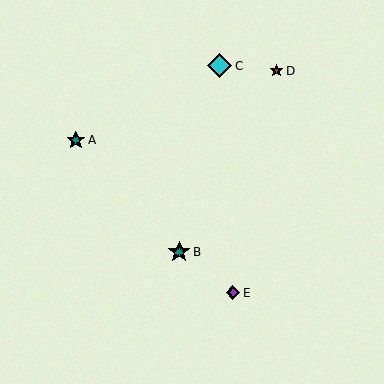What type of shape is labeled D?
Shape D is a red star.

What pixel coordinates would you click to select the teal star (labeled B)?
Click at (179, 252) to select the teal star B.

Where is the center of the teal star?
The center of the teal star is at (76, 140).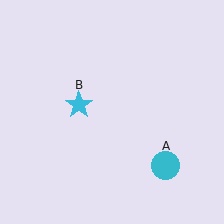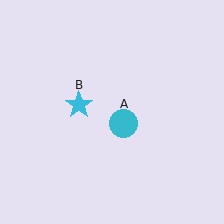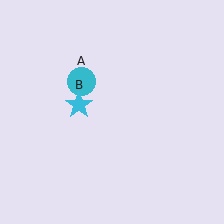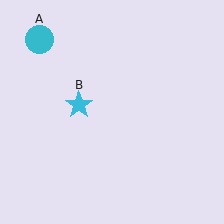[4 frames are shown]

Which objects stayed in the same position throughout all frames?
Cyan star (object B) remained stationary.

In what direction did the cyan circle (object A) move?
The cyan circle (object A) moved up and to the left.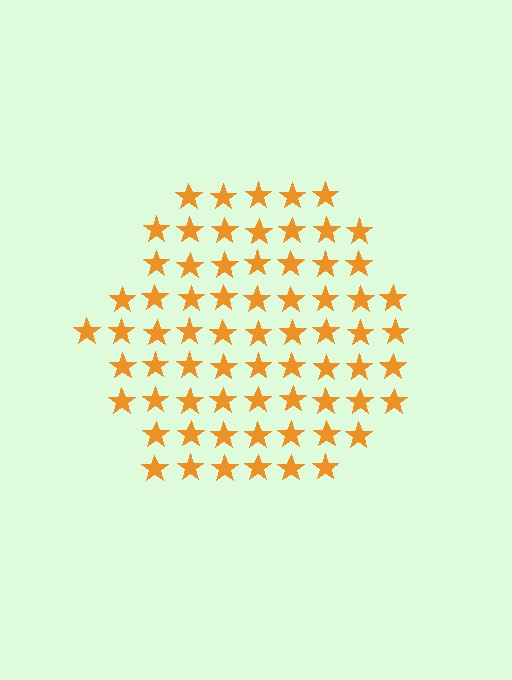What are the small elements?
The small elements are stars.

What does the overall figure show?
The overall figure shows a hexagon.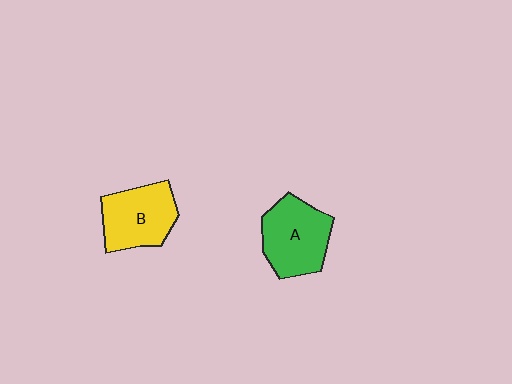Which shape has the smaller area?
Shape B (yellow).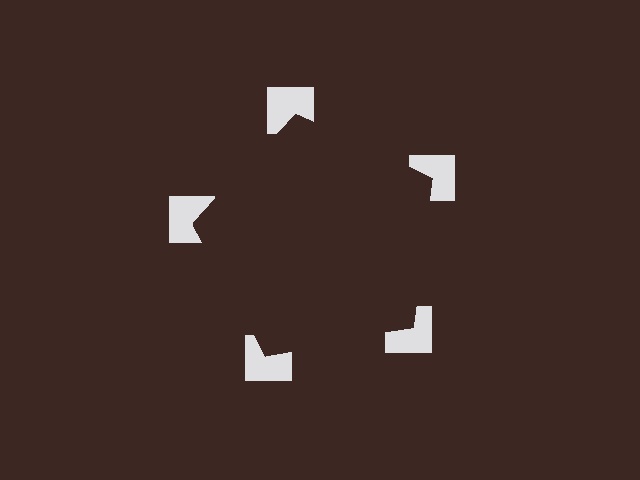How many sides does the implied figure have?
5 sides.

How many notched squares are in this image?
There are 5 — one at each vertex of the illusory pentagon.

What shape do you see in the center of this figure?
An illusory pentagon — its edges are inferred from the aligned wedge cuts in the notched squares, not physically drawn.